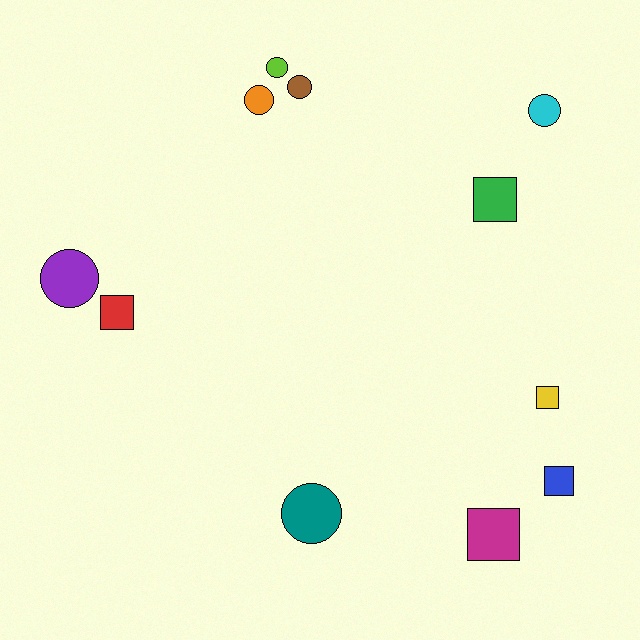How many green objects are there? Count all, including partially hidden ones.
There is 1 green object.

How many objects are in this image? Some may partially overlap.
There are 11 objects.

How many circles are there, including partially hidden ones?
There are 6 circles.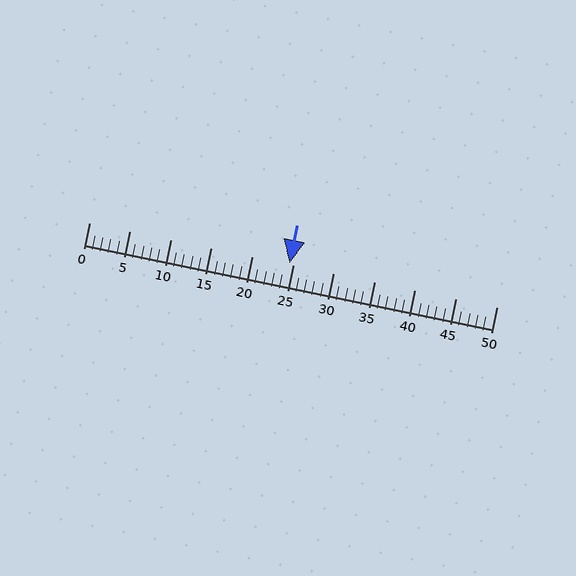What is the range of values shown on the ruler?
The ruler shows values from 0 to 50.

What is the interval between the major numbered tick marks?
The major tick marks are spaced 5 units apart.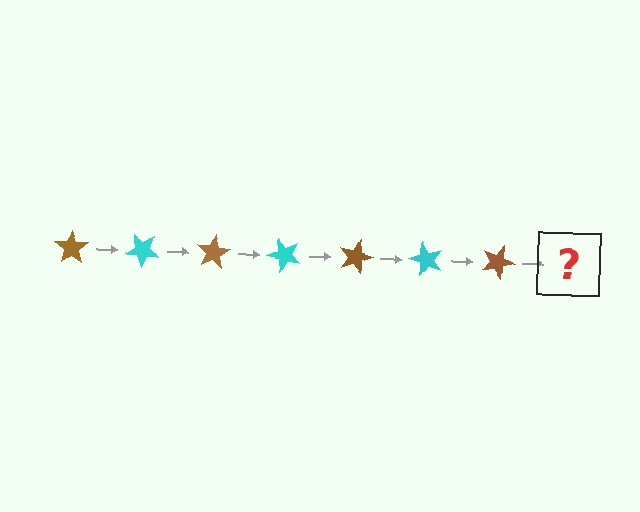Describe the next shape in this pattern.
It should be a cyan star, rotated 280 degrees from the start.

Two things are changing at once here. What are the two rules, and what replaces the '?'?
The two rules are that it rotates 40 degrees each step and the color cycles through brown and cyan. The '?' should be a cyan star, rotated 280 degrees from the start.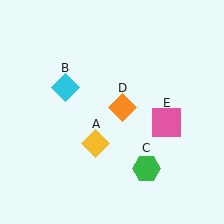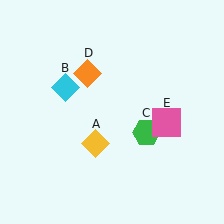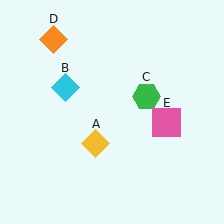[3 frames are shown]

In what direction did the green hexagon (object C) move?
The green hexagon (object C) moved up.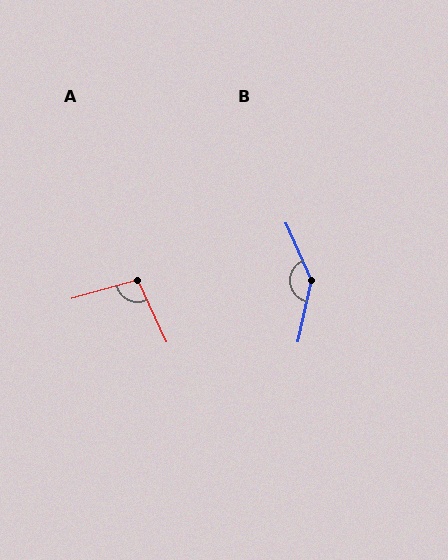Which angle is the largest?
B, at approximately 144 degrees.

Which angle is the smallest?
A, at approximately 99 degrees.